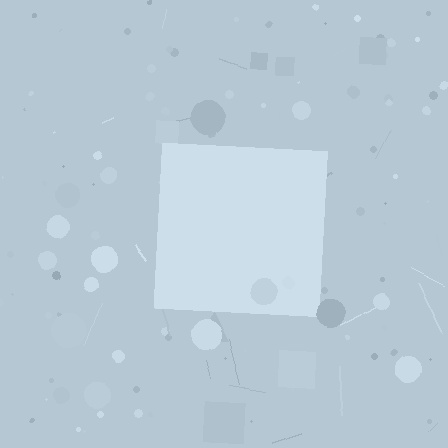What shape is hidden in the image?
A square is hidden in the image.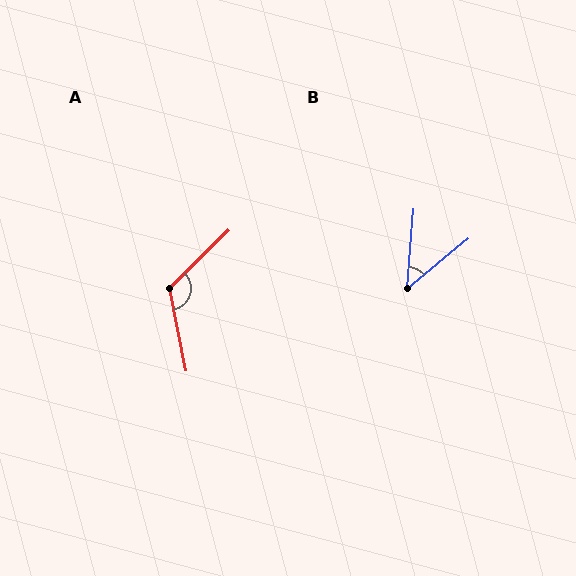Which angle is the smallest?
B, at approximately 45 degrees.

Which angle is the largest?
A, at approximately 123 degrees.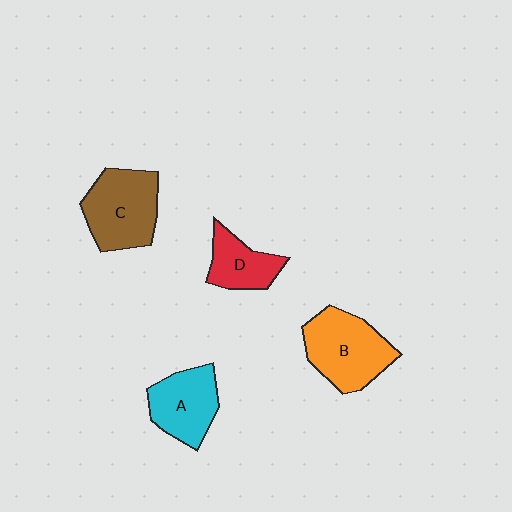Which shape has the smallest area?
Shape D (red).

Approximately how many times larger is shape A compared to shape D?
Approximately 1.3 times.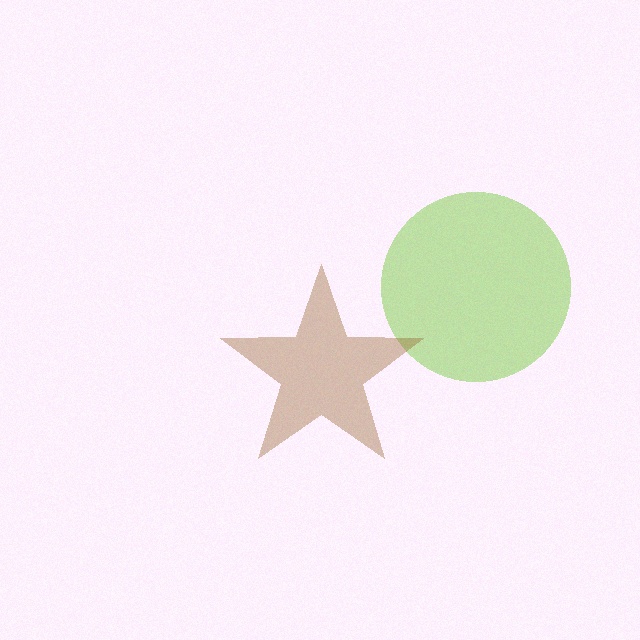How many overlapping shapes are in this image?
There are 2 overlapping shapes in the image.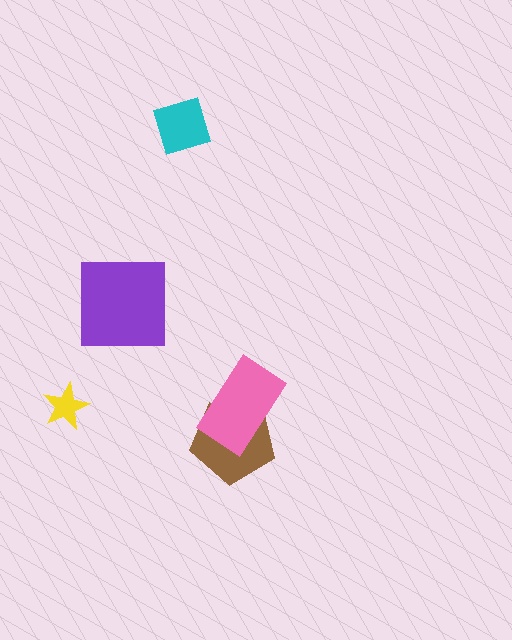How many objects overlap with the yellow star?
0 objects overlap with the yellow star.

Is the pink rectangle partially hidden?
No, no other shape covers it.